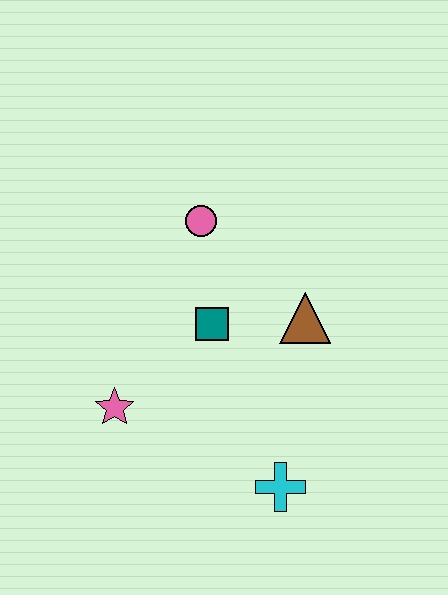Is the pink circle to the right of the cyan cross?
No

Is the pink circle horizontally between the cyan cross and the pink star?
Yes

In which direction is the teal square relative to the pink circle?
The teal square is below the pink circle.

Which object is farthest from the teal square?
The cyan cross is farthest from the teal square.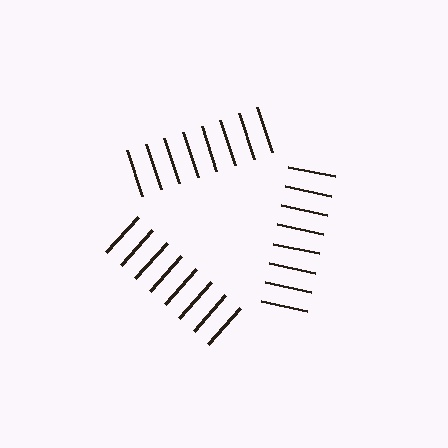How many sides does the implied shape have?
3 sides — the line-ends trace a triangle.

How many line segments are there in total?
24 — 8 along each of the 3 edges.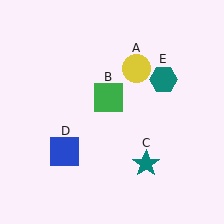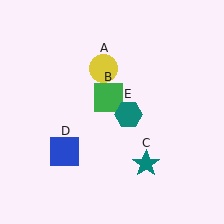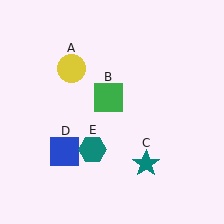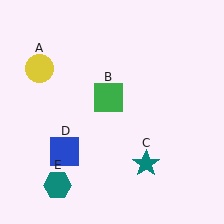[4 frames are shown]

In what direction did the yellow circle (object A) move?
The yellow circle (object A) moved left.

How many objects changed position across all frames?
2 objects changed position: yellow circle (object A), teal hexagon (object E).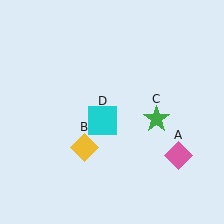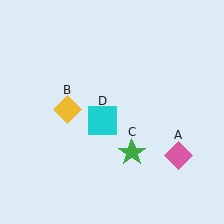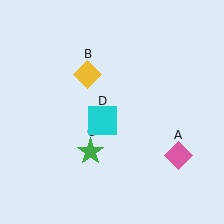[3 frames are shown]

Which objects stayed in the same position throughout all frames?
Pink diamond (object A) and cyan square (object D) remained stationary.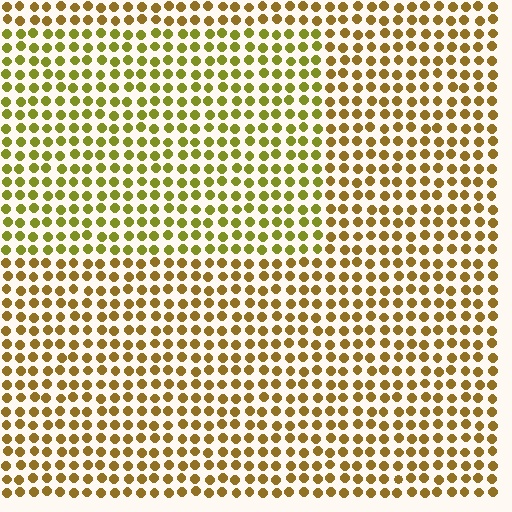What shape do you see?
I see a rectangle.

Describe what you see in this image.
The image is filled with small brown elements in a uniform arrangement. A rectangle-shaped region is visible where the elements are tinted to a slightly different hue, forming a subtle color boundary.